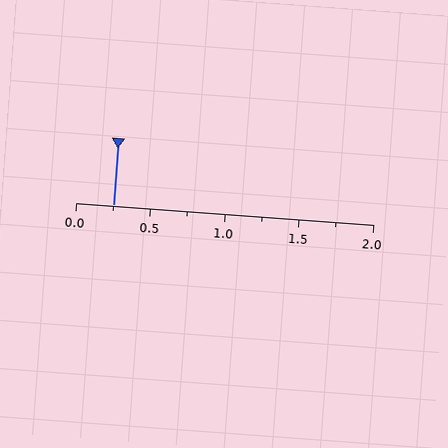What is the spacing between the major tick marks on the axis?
The major ticks are spaced 0.5 apart.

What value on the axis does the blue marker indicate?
The marker indicates approximately 0.25.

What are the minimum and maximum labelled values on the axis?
The axis runs from 0.0 to 2.0.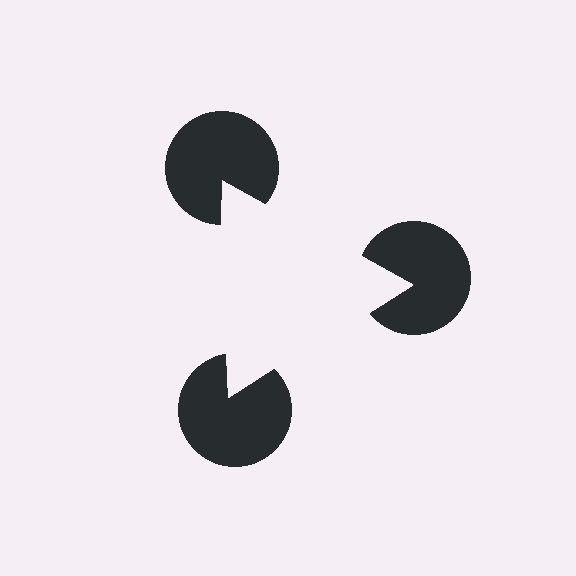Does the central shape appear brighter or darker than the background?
It typically appears slightly brighter than the background, even though no actual brightness change is drawn.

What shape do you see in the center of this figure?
An illusory triangle — its edges are inferred from the aligned wedge cuts in the pac-man discs, not physically drawn.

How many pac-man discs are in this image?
There are 3 — one at each vertex of the illusory triangle.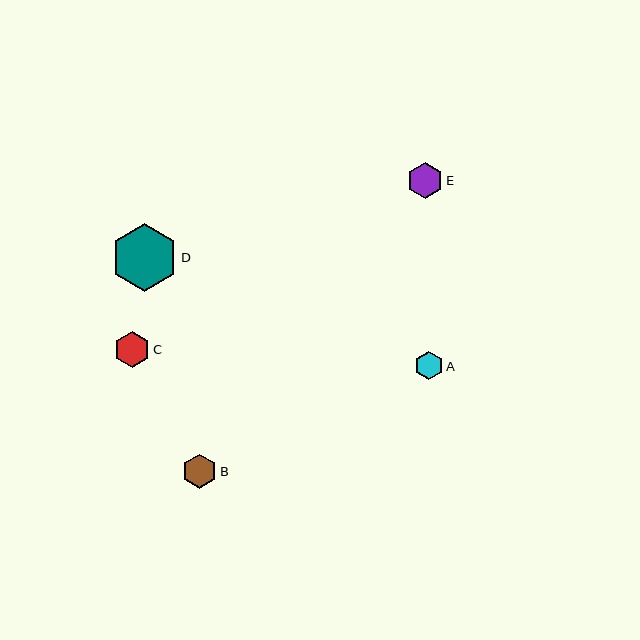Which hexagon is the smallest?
Hexagon A is the smallest with a size of approximately 29 pixels.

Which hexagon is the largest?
Hexagon D is the largest with a size of approximately 68 pixels.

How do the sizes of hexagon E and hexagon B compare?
Hexagon E and hexagon B are approximately the same size.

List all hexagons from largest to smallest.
From largest to smallest: D, E, C, B, A.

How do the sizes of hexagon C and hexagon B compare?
Hexagon C and hexagon B are approximately the same size.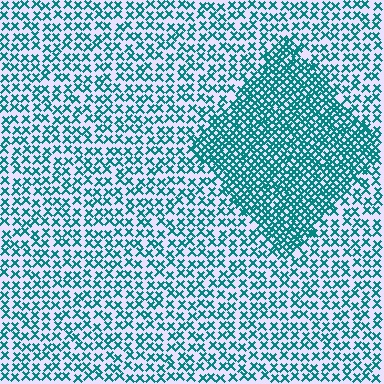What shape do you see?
I see a diamond.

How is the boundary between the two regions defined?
The boundary is defined by a change in element density (approximately 2.1x ratio). All elements are the same color, size, and shape.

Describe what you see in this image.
The image contains small teal elements arranged at two different densities. A diamond-shaped region is visible where the elements are more densely packed than the surrounding area.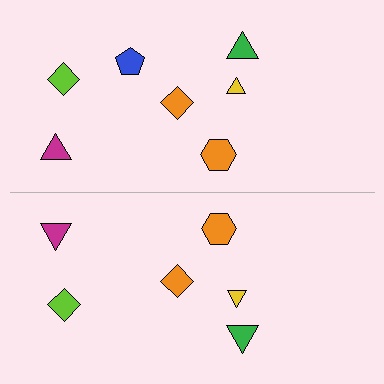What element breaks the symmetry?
A blue pentagon is missing from the bottom side.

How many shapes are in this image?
There are 13 shapes in this image.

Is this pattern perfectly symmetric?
No, the pattern is not perfectly symmetric. A blue pentagon is missing from the bottom side.